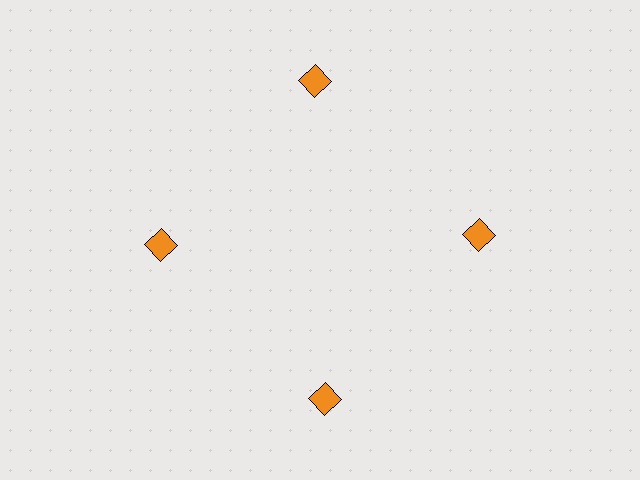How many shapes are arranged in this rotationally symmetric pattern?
There are 4 shapes, arranged in 4 groups of 1.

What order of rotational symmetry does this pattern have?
This pattern has 4-fold rotational symmetry.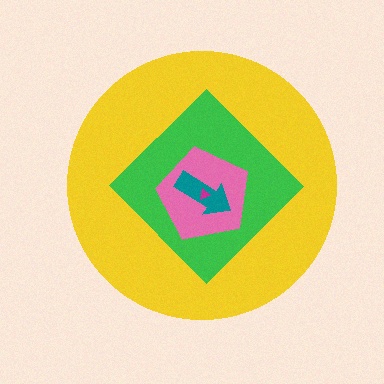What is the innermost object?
The magenta triangle.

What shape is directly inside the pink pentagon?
The teal arrow.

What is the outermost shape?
The yellow circle.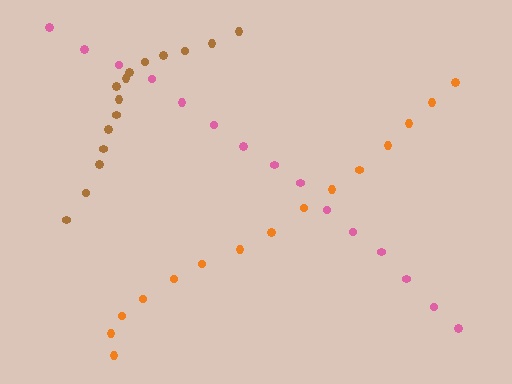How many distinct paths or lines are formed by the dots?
There are 3 distinct paths.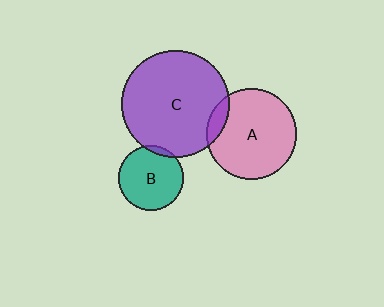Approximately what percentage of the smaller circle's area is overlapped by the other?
Approximately 5%.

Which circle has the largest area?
Circle C (purple).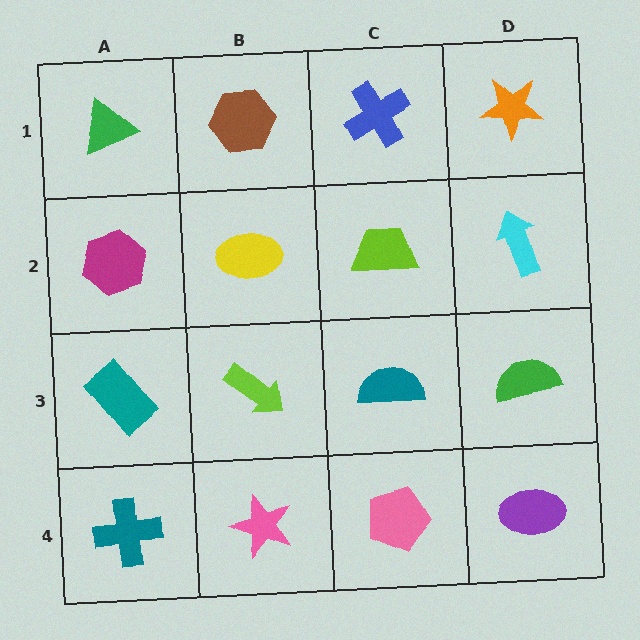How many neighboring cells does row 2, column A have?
3.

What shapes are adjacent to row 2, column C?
A blue cross (row 1, column C), a teal semicircle (row 3, column C), a yellow ellipse (row 2, column B), a cyan arrow (row 2, column D).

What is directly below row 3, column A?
A teal cross.